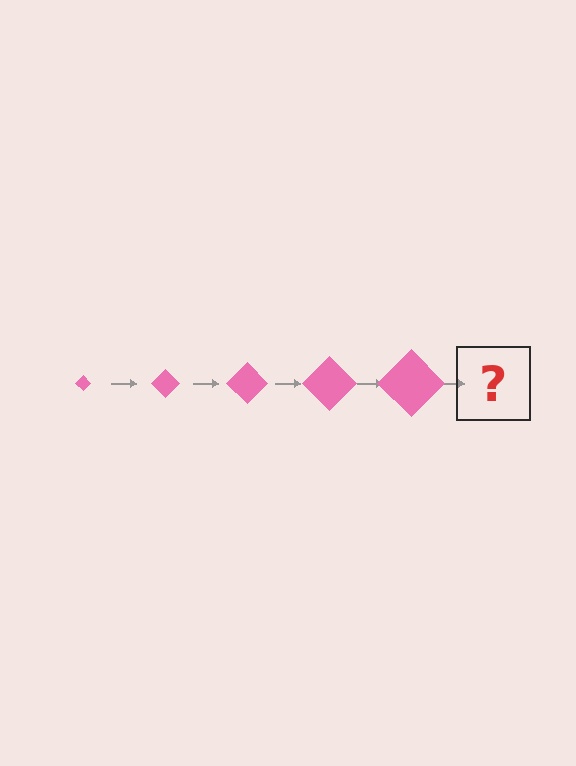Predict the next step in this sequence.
The next step is a pink diamond, larger than the previous one.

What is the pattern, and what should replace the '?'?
The pattern is that the diamond gets progressively larger each step. The '?' should be a pink diamond, larger than the previous one.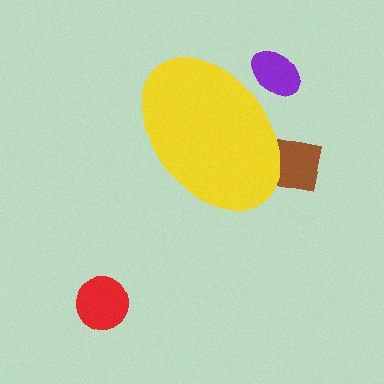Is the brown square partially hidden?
Yes, the brown square is partially hidden behind the yellow ellipse.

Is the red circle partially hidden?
No, the red circle is fully visible.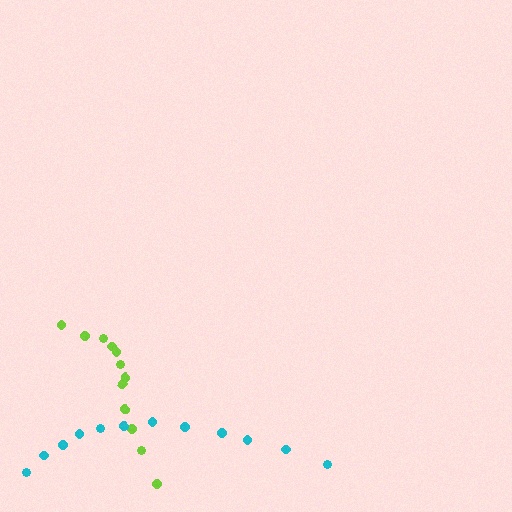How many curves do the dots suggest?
There are 2 distinct paths.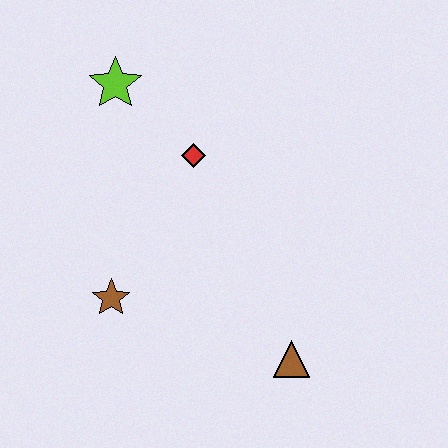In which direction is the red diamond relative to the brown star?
The red diamond is above the brown star.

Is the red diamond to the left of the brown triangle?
Yes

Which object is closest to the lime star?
The red diamond is closest to the lime star.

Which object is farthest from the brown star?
The lime star is farthest from the brown star.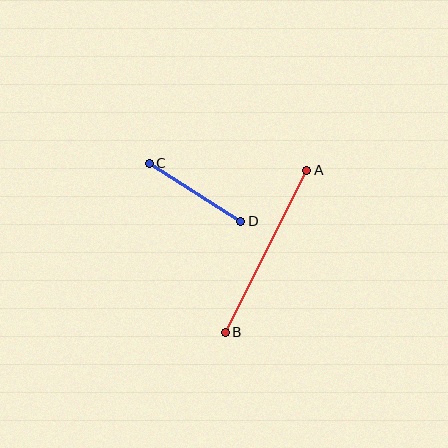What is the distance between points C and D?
The distance is approximately 108 pixels.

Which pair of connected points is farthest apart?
Points A and B are farthest apart.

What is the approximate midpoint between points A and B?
The midpoint is at approximately (266, 251) pixels.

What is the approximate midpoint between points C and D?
The midpoint is at approximately (195, 192) pixels.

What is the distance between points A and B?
The distance is approximately 181 pixels.